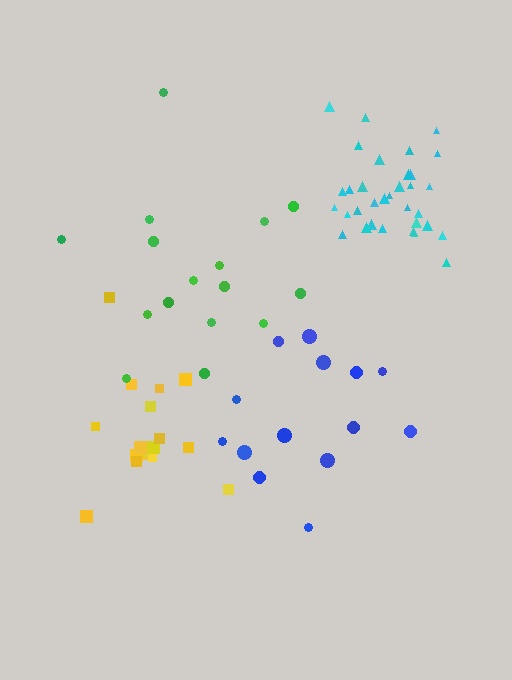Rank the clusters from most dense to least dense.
cyan, yellow, blue, green.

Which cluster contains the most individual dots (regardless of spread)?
Cyan (33).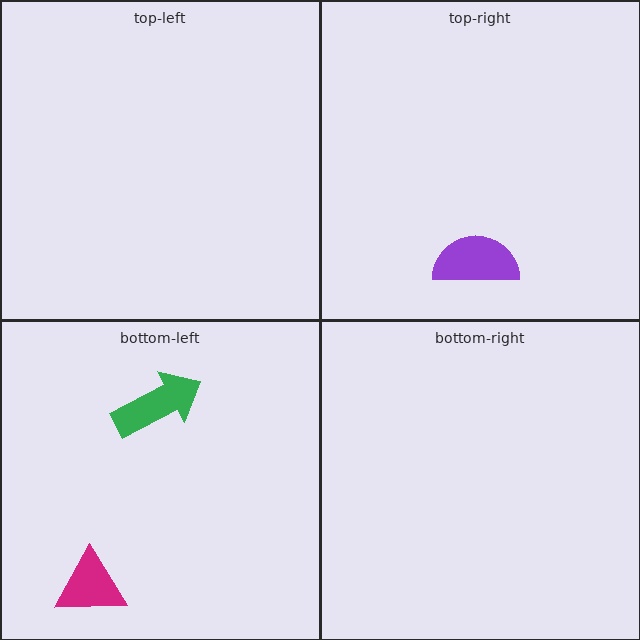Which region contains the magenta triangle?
The bottom-left region.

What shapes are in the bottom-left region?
The magenta triangle, the green arrow.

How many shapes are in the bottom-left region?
2.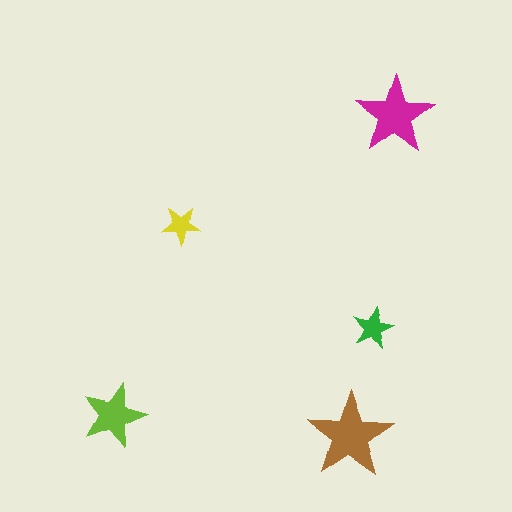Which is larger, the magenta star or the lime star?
The magenta one.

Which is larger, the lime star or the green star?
The lime one.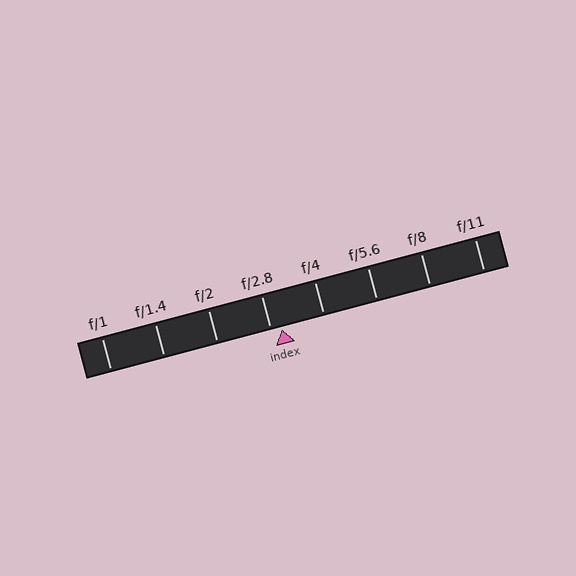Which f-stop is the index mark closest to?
The index mark is closest to f/2.8.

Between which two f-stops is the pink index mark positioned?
The index mark is between f/2.8 and f/4.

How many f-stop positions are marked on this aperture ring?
There are 8 f-stop positions marked.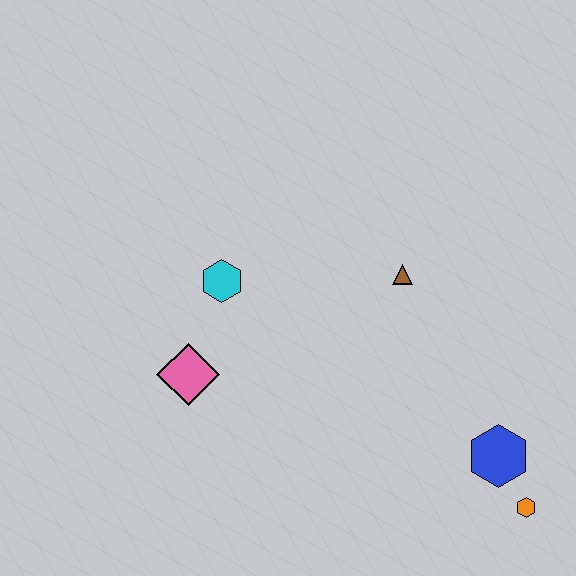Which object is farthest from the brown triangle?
The orange hexagon is farthest from the brown triangle.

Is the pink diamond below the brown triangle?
Yes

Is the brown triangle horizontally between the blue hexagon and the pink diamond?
Yes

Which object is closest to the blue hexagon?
The orange hexagon is closest to the blue hexagon.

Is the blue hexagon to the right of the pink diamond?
Yes